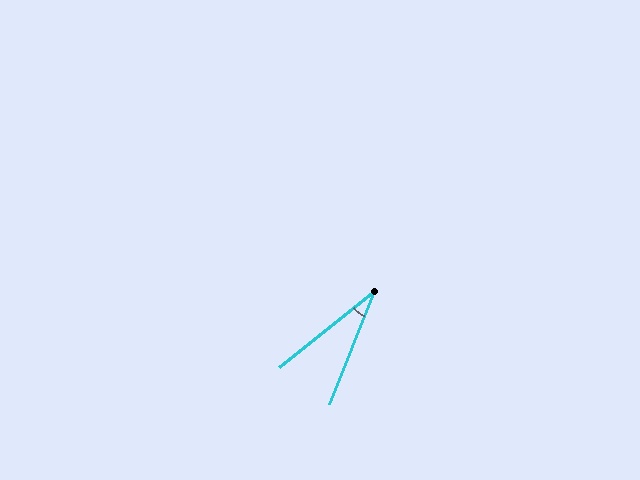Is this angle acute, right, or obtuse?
It is acute.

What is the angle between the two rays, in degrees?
Approximately 30 degrees.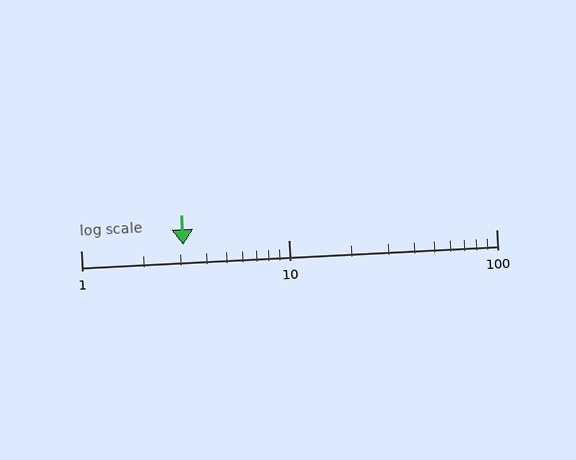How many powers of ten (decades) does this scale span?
The scale spans 2 decades, from 1 to 100.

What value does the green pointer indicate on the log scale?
The pointer indicates approximately 3.1.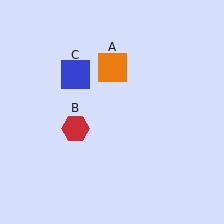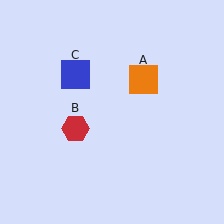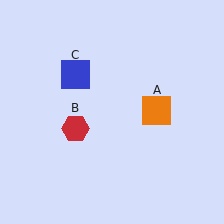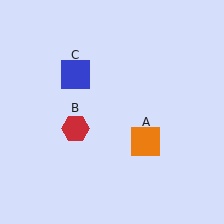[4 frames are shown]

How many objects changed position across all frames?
1 object changed position: orange square (object A).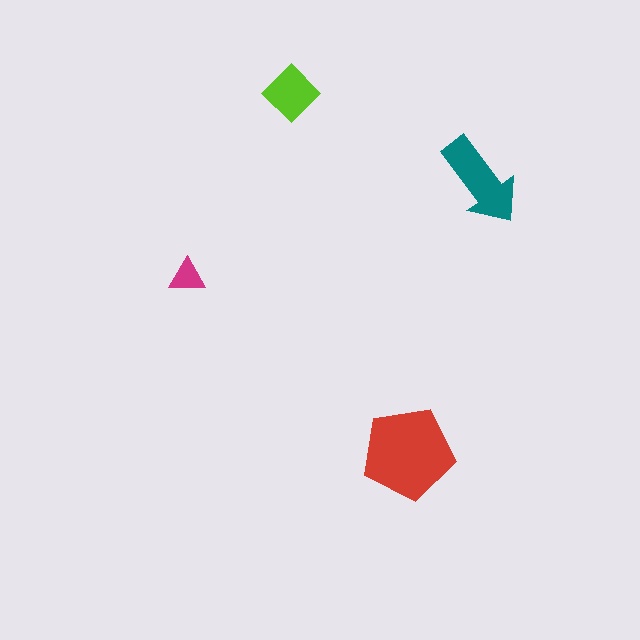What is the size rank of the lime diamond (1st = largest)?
3rd.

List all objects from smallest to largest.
The magenta triangle, the lime diamond, the teal arrow, the red pentagon.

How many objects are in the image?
There are 4 objects in the image.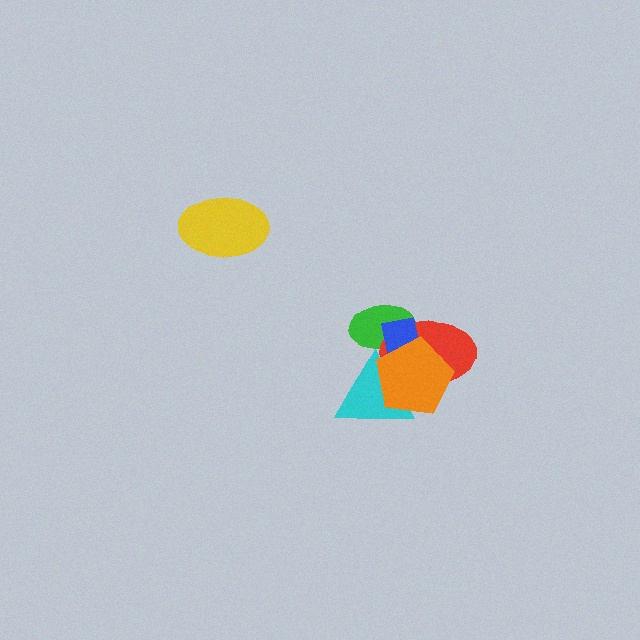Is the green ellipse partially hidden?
Yes, it is partially covered by another shape.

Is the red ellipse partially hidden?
Yes, it is partially covered by another shape.